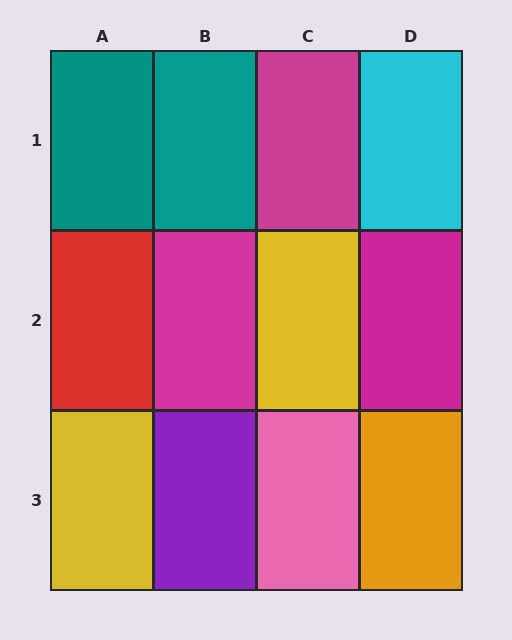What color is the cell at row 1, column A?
Teal.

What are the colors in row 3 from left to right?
Yellow, purple, pink, orange.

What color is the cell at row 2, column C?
Yellow.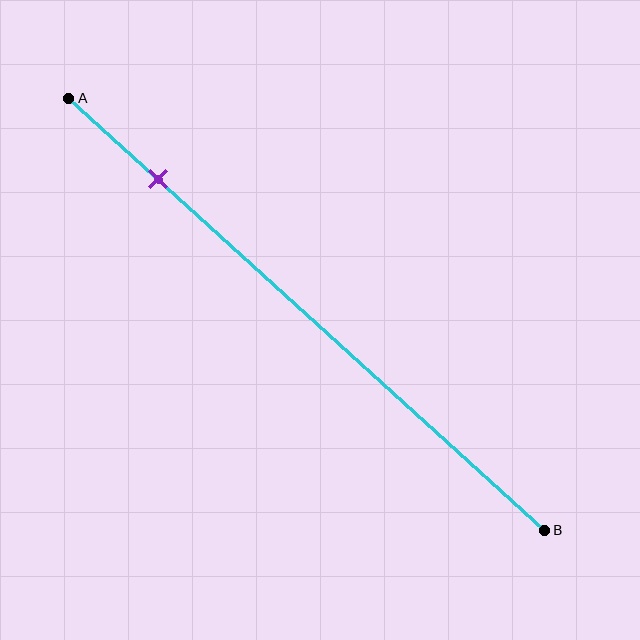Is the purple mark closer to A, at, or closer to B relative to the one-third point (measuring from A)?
The purple mark is closer to point A than the one-third point of segment AB.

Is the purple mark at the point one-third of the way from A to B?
No, the mark is at about 20% from A, not at the 33% one-third point.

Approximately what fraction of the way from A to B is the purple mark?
The purple mark is approximately 20% of the way from A to B.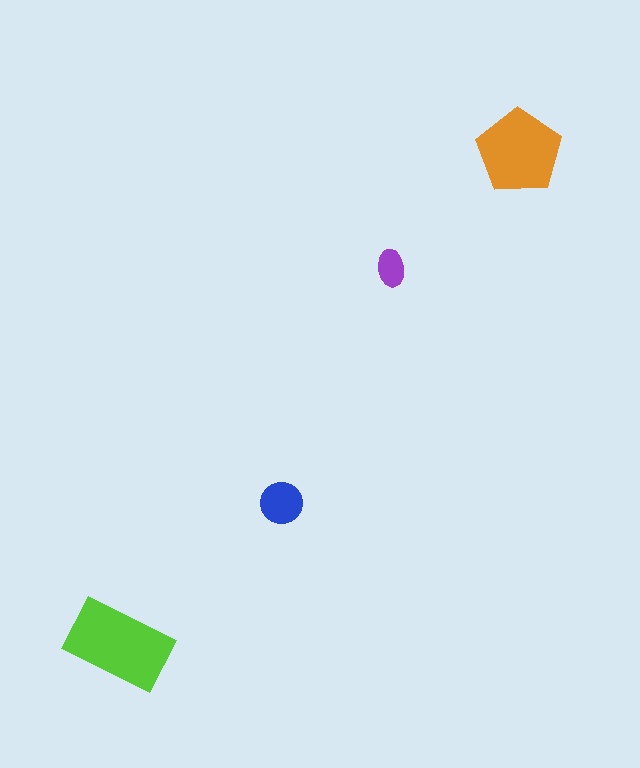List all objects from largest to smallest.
The lime rectangle, the orange pentagon, the blue circle, the purple ellipse.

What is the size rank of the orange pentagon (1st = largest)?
2nd.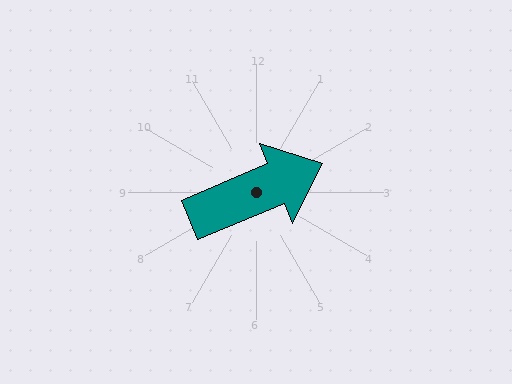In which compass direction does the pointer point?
Northeast.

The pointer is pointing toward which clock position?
Roughly 2 o'clock.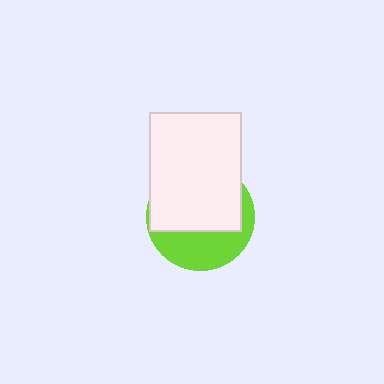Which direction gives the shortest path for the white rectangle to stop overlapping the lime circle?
Moving up gives the shortest separation.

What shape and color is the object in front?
The object in front is a white rectangle.